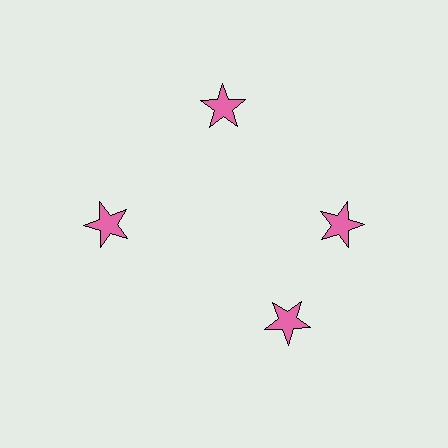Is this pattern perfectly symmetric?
No. The 4 pink stars are arranged in a ring, but one element near the 6 o'clock position is rotated out of alignment along the ring, breaking the 4-fold rotational symmetry.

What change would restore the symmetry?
The symmetry would be restored by rotating it back into even spacing with its neighbors so that all 4 stars sit at equal angles and equal distance from the center.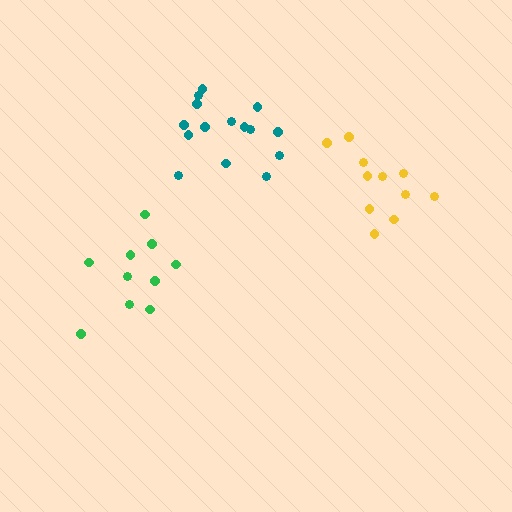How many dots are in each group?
Group 1: 11 dots, Group 2: 10 dots, Group 3: 15 dots (36 total).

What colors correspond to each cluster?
The clusters are colored: yellow, green, teal.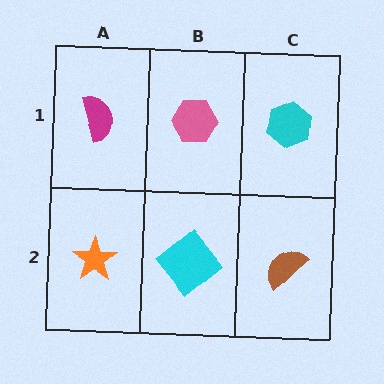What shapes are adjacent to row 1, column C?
A brown semicircle (row 2, column C), a pink hexagon (row 1, column B).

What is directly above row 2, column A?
A magenta semicircle.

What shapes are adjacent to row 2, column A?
A magenta semicircle (row 1, column A), a cyan diamond (row 2, column B).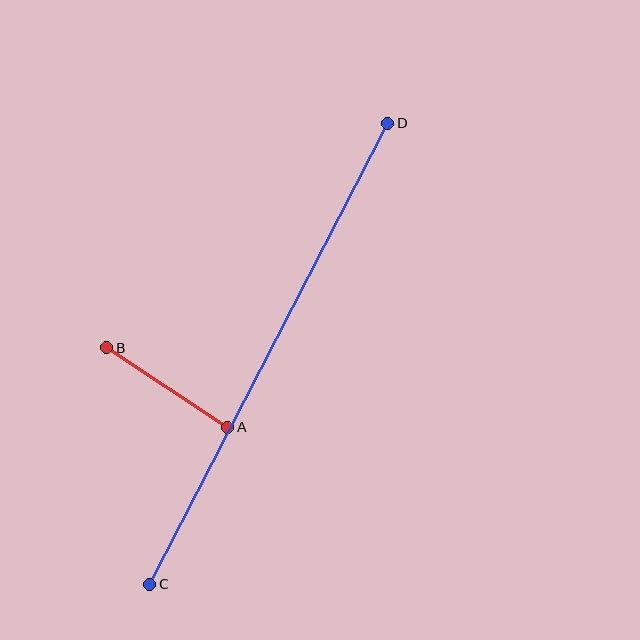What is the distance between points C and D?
The distance is approximately 519 pixels.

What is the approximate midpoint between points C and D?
The midpoint is at approximately (269, 354) pixels.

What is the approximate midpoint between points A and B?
The midpoint is at approximately (167, 387) pixels.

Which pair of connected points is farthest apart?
Points C and D are farthest apart.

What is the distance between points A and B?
The distance is approximately 145 pixels.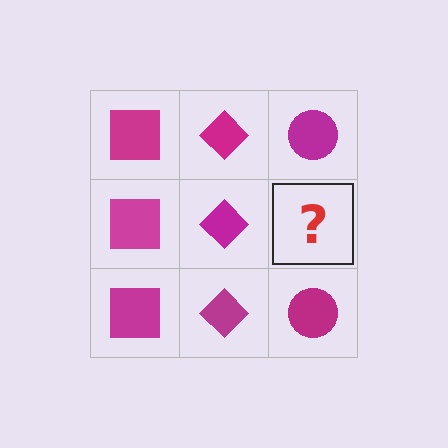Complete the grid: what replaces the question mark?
The question mark should be replaced with a magenta circle.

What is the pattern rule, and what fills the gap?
The rule is that each column has a consistent shape. The gap should be filled with a magenta circle.